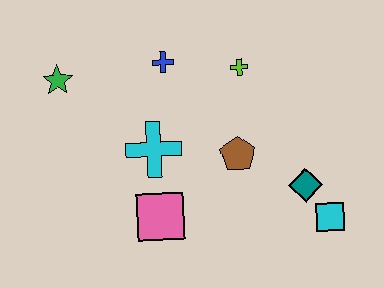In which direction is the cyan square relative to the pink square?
The cyan square is to the right of the pink square.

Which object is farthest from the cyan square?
The green star is farthest from the cyan square.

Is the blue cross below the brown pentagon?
No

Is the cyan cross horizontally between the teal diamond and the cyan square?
No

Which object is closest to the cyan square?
The teal diamond is closest to the cyan square.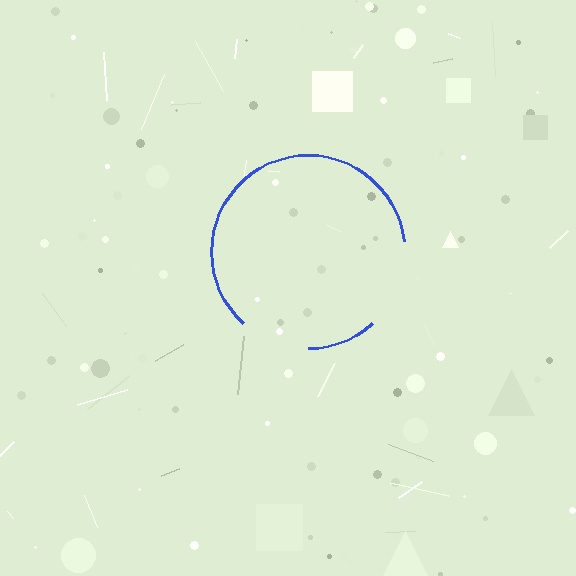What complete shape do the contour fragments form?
The contour fragments form a circle.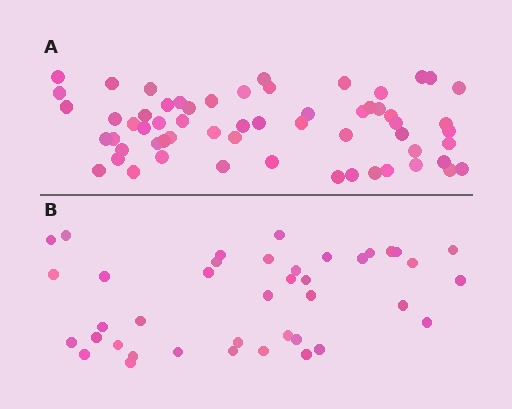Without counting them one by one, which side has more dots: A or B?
Region A (the top region) has more dots.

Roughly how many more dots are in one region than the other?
Region A has approximately 20 more dots than region B.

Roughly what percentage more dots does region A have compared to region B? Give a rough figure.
About 50% more.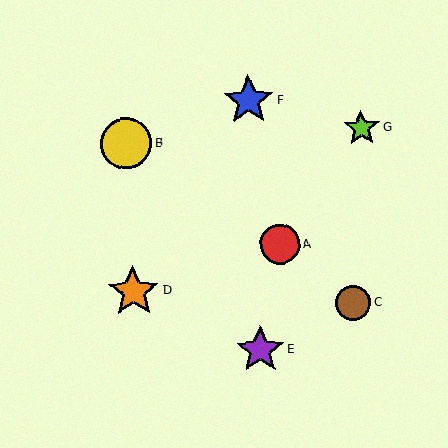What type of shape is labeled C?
Shape C is a brown circle.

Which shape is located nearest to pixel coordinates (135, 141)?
The yellow circle (labeled B) at (126, 144) is nearest to that location.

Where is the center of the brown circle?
The center of the brown circle is at (353, 303).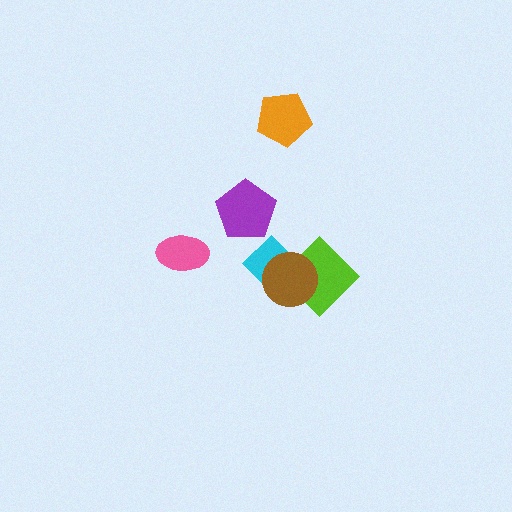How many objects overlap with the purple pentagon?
0 objects overlap with the purple pentagon.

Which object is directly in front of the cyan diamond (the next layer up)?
The lime diamond is directly in front of the cyan diamond.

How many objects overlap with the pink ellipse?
0 objects overlap with the pink ellipse.